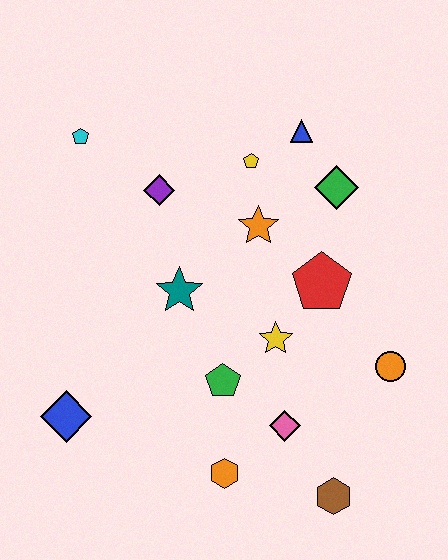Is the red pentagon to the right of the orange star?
Yes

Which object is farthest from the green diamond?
The blue diamond is farthest from the green diamond.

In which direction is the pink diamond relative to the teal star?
The pink diamond is below the teal star.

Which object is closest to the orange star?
The yellow pentagon is closest to the orange star.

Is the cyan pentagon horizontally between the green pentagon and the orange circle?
No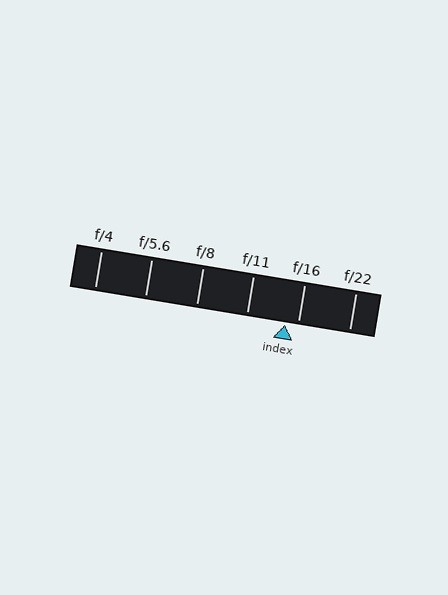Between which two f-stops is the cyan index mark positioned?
The index mark is between f/11 and f/16.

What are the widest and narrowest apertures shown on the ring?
The widest aperture shown is f/4 and the narrowest is f/22.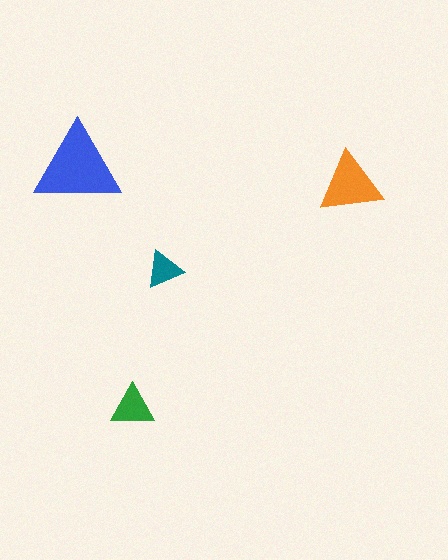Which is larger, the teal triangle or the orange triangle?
The orange one.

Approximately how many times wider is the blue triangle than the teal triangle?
About 2.5 times wider.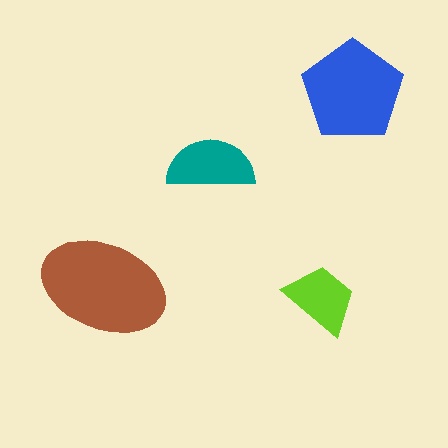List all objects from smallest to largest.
The lime trapezoid, the teal semicircle, the blue pentagon, the brown ellipse.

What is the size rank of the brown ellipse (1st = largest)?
1st.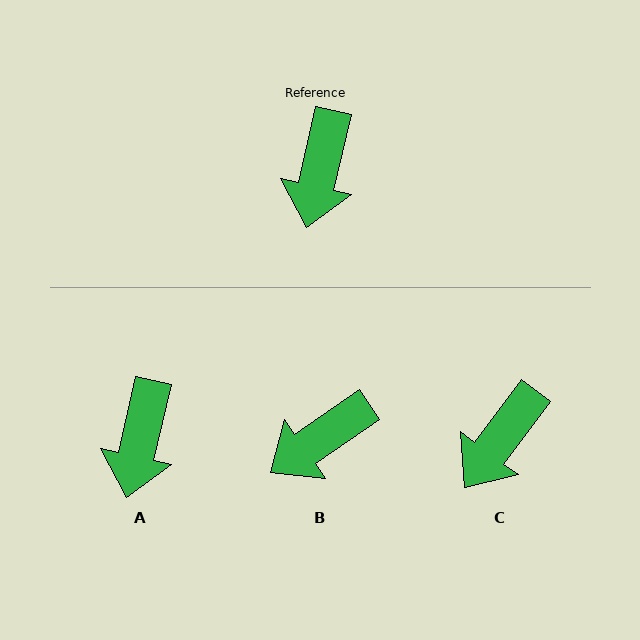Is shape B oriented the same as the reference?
No, it is off by about 43 degrees.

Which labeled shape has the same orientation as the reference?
A.